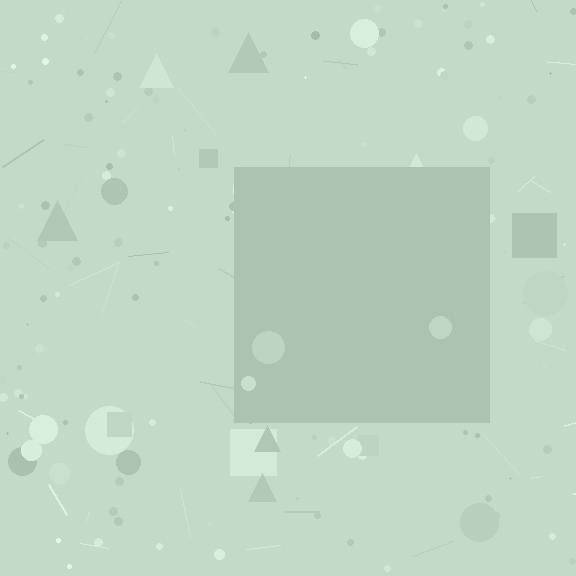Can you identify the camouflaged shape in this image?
The camouflaged shape is a square.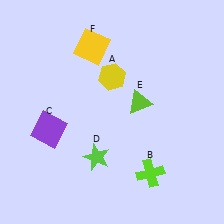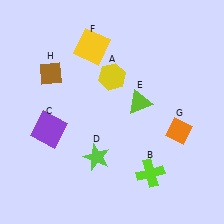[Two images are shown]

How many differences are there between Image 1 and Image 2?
There are 2 differences between the two images.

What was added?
An orange diamond (G), a brown diamond (H) were added in Image 2.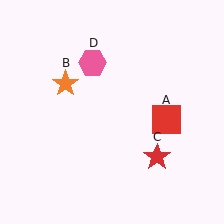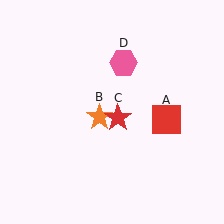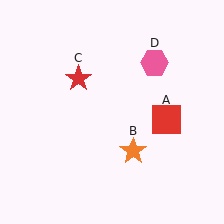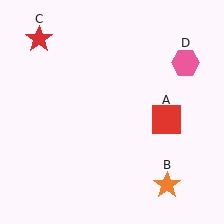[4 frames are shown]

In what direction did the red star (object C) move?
The red star (object C) moved up and to the left.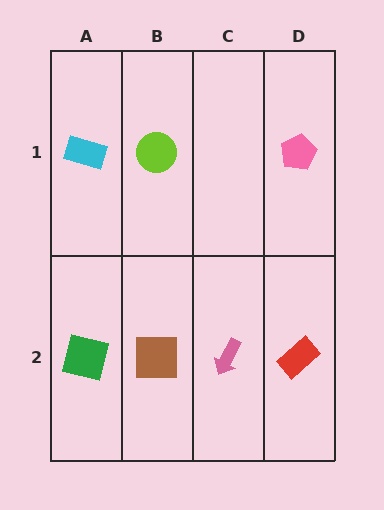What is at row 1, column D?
A pink pentagon.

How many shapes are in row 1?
3 shapes.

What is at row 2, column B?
A brown square.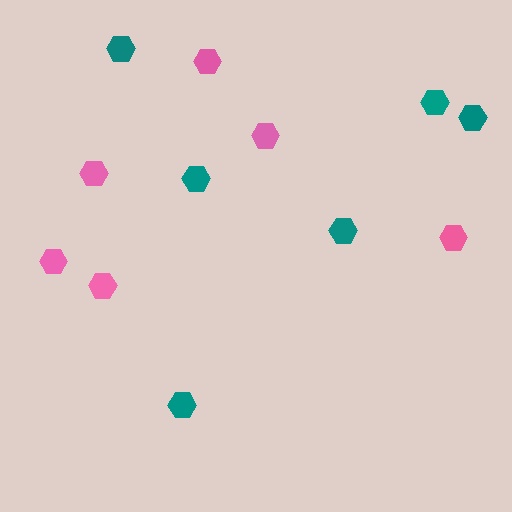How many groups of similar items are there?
There are 2 groups: one group of pink hexagons (6) and one group of teal hexagons (6).